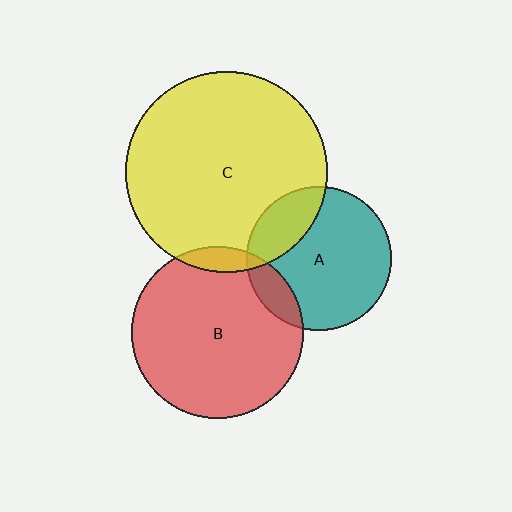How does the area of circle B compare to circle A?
Approximately 1.4 times.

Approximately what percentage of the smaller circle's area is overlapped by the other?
Approximately 25%.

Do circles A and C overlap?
Yes.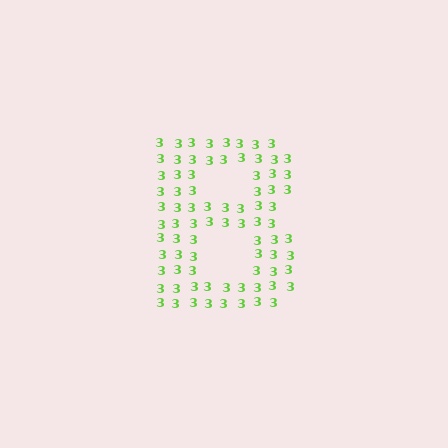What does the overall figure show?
The overall figure shows the letter B.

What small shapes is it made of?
It is made of small digit 3's.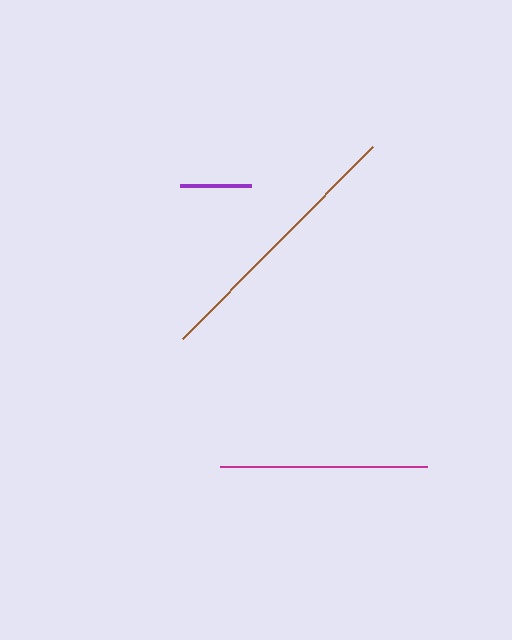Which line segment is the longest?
The brown line is the longest at approximately 270 pixels.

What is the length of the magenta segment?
The magenta segment is approximately 207 pixels long.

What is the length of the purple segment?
The purple segment is approximately 72 pixels long.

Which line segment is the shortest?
The purple line is the shortest at approximately 72 pixels.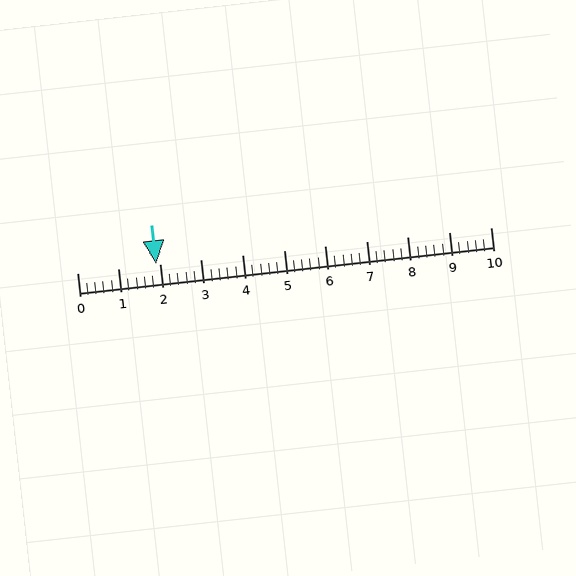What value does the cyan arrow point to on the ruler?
The cyan arrow points to approximately 1.9.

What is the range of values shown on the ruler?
The ruler shows values from 0 to 10.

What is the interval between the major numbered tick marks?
The major tick marks are spaced 1 units apart.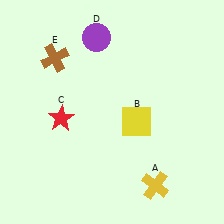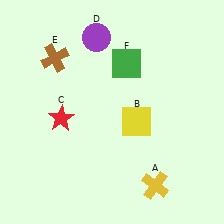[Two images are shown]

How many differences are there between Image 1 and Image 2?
There is 1 difference between the two images.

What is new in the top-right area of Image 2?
A green square (F) was added in the top-right area of Image 2.